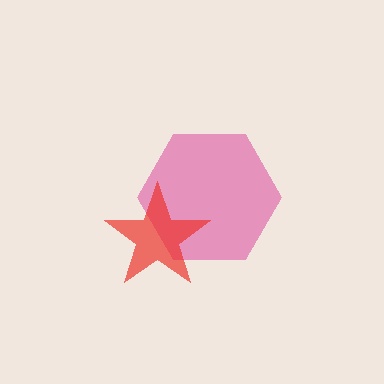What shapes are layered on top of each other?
The layered shapes are: a pink hexagon, a red star.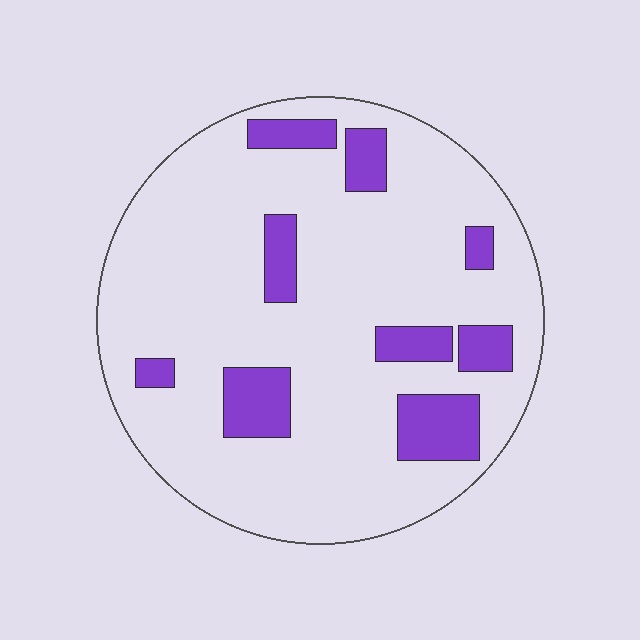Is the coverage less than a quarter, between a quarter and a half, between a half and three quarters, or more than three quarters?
Less than a quarter.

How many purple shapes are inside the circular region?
9.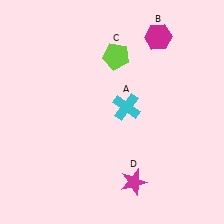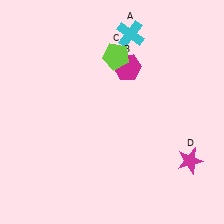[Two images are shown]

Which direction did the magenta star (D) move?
The magenta star (D) moved right.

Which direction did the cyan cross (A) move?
The cyan cross (A) moved up.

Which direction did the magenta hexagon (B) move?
The magenta hexagon (B) moved left.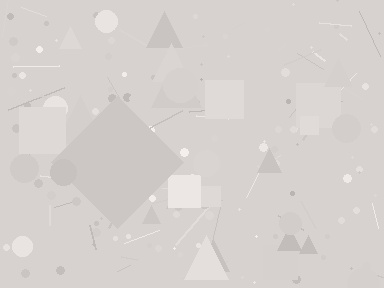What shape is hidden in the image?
A diamond is hidden in the image.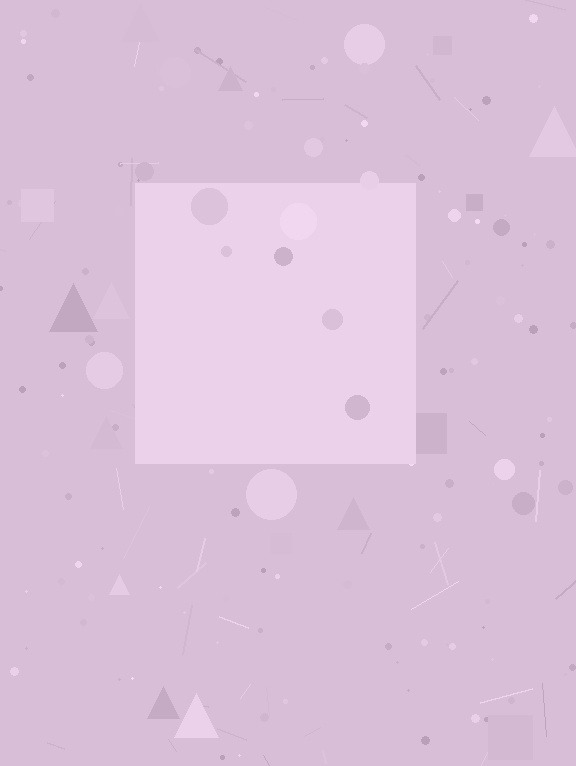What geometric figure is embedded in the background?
A square is embedded in the background.